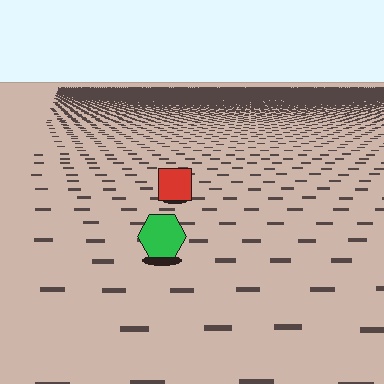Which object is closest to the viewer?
The green hexagon is closest. The texture marks near it are larger and more spread out.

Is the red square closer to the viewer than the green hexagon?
No. The green hexagon is closer — you can tell from the texture gradient: the ground texture is coarser near it.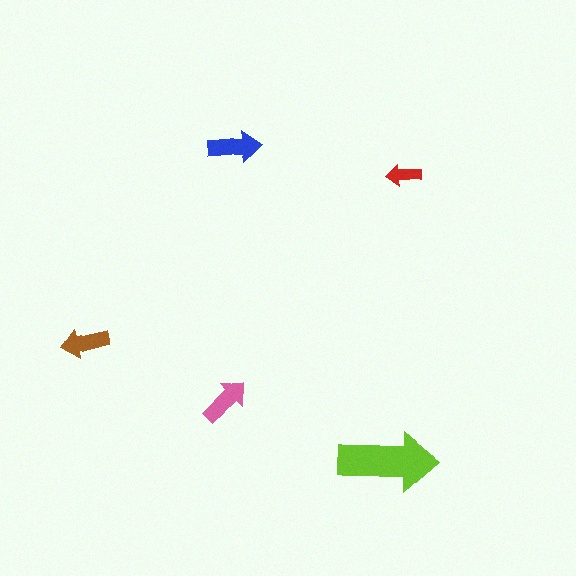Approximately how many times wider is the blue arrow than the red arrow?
About 1.5 times wider.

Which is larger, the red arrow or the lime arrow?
The lime one.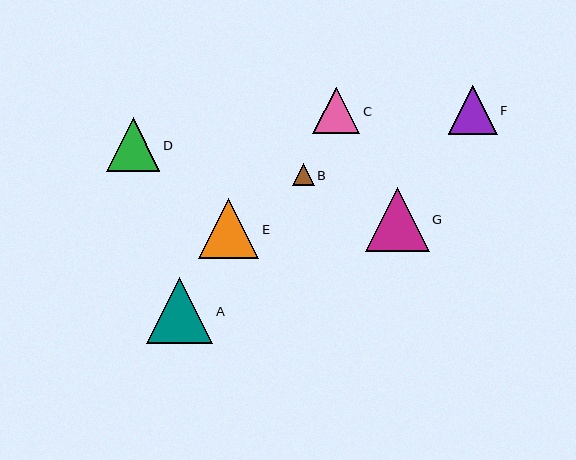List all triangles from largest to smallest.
From largest to smallest: A, G, E, D, F, C, B.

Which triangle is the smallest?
Triangle B is the smallest with a size of approximately 22 pixels.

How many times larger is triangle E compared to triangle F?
Triangle E is approximately 1.2 times the size of triangle F.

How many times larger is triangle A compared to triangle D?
Triangle A is approximately 1.2 times the size of triangle D.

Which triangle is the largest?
Triangle A is the largest with a size of approximately 66 pixels.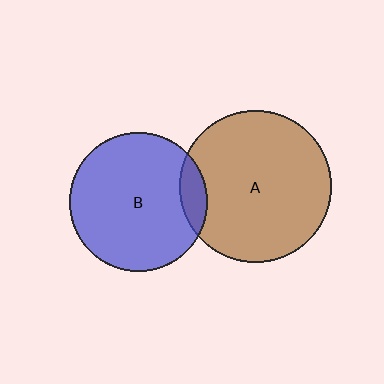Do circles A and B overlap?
Yes.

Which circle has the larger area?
Circle A (brown).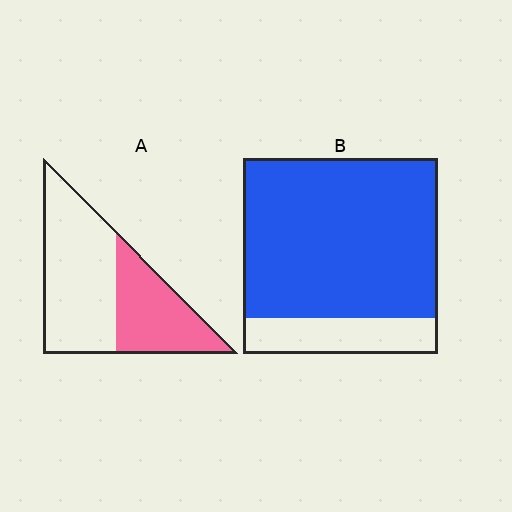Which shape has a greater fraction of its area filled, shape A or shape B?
Shape B.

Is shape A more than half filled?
No.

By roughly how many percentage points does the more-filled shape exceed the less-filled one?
By roughly 40 percentage points (B over A).